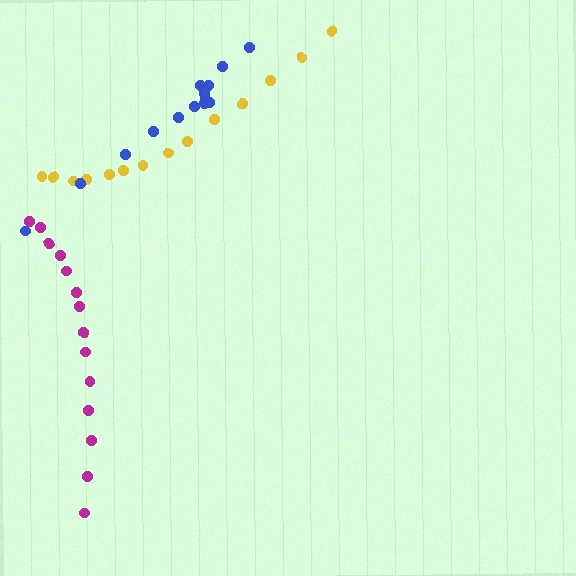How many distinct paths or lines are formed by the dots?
There are 3 distinct paths.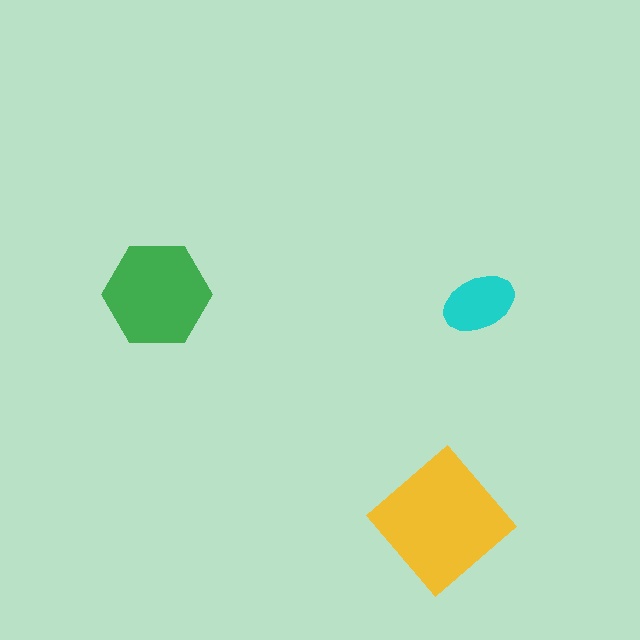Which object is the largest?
The yellow diamond.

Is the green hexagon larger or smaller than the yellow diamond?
Smaller.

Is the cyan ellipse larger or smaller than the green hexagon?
Smaller.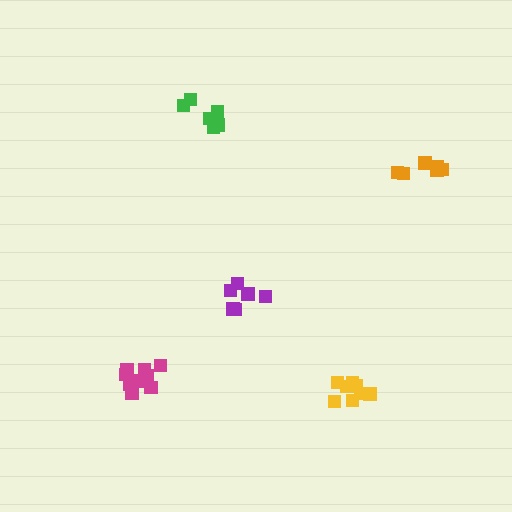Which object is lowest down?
The yellow cluster is bottommost.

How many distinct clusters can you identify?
There are 5 distinct clusters.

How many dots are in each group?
Group 1: 8 dots, Group 2: 6 dots, Group 3: 10 dots, Group 4: 6 dots, Group 5: 6 dots (36 total).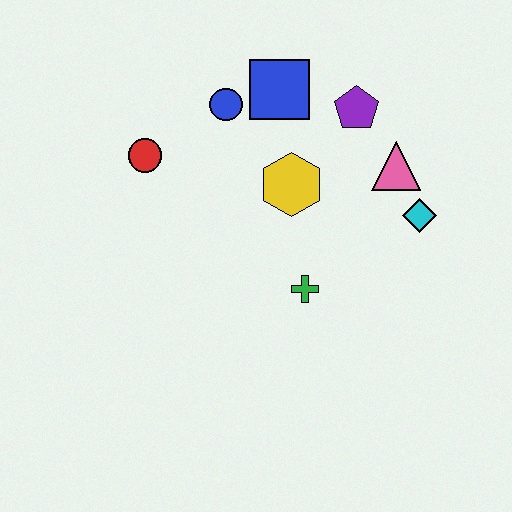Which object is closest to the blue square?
The blue circle is closest to the blue square.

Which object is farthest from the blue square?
The green cross is farthest from the blue square.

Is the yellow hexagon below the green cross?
No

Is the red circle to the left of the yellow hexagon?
Yes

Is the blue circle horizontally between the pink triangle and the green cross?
No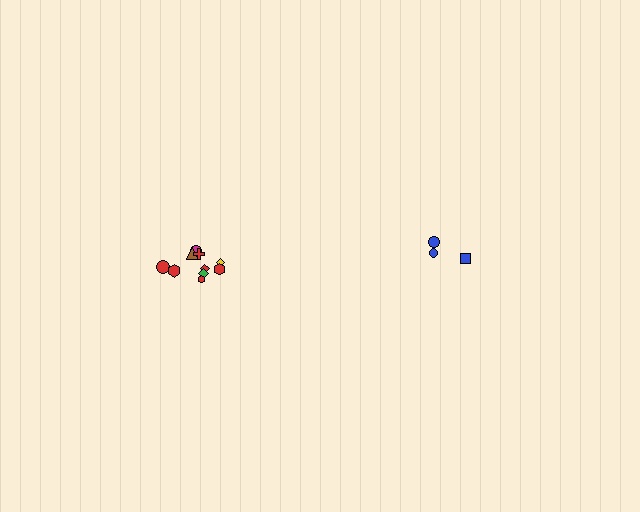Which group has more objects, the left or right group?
The left group.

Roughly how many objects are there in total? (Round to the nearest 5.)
Roughly 15 objects in total.